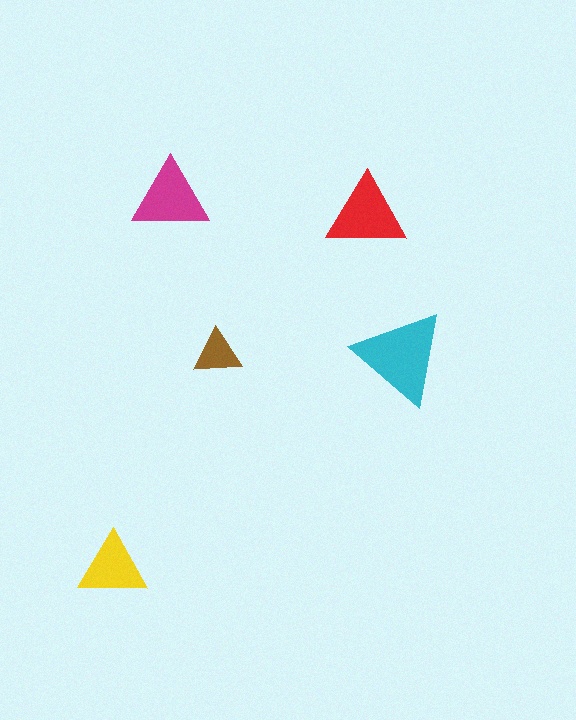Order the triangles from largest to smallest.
the cyan one, the red one, the magenta one, the yellow one, the brown one.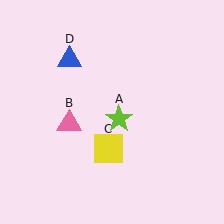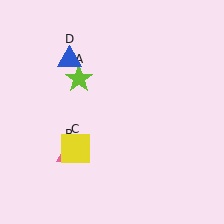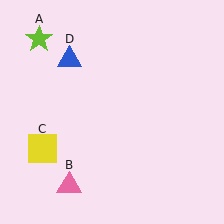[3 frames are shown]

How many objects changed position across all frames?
3 objects changed position: lime star (object A), pink triangle (object B), yellow square (object C).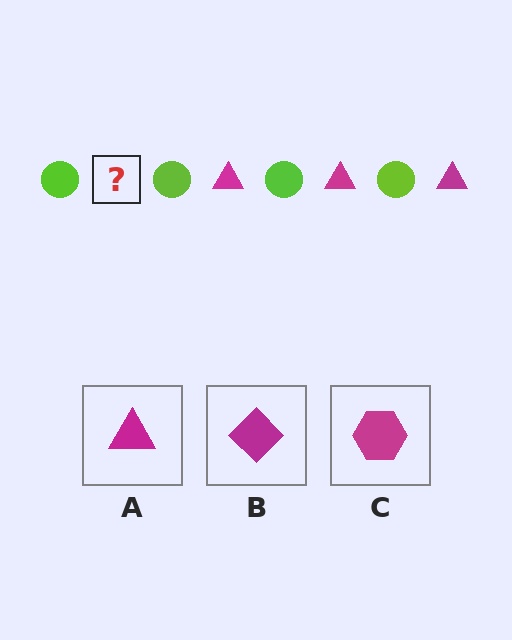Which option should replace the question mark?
Option A.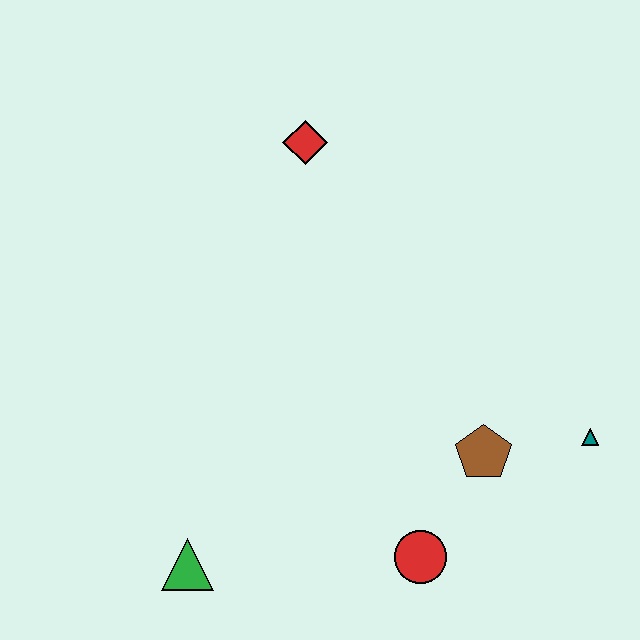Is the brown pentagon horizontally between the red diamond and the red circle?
No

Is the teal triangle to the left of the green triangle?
No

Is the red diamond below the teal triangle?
No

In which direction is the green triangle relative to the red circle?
The green triangle is to the left of the red circle.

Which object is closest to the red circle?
The brown pentagon is closest to the red circle.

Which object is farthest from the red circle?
The red diamond is farthest from the red circle.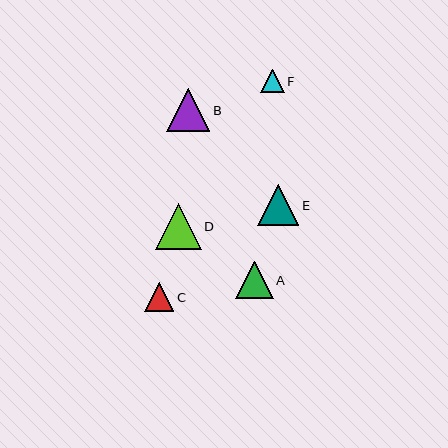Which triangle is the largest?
Triangle D is the largest with a size of approximately 46 pixels.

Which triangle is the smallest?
Triangle F is the smallest with a size of approximately 23 pixels.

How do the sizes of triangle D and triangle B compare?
Triangle D and triangle B are approximately the same size.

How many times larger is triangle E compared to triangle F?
Triangle E is approximately 1.8 times the size of triangle F.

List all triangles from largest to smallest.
From largest to smallest: D, B, E, A, C, F.